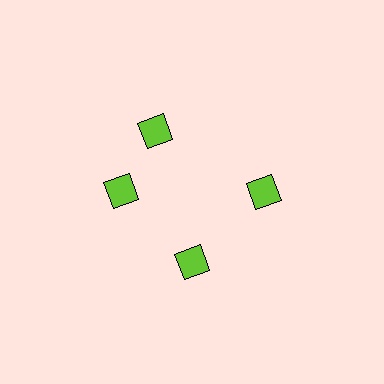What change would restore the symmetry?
The symmetry would be restored by rotating it back into even spacing with its neighbors so that all 4 squares sit at equal angles and equal distance from the center.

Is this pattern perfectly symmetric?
No. The 4 lime squares are arranged in a ring, but one element near the 12 o'clock position is rotated out of alignment along the ring, breaking the 4-fold rotational symmetry.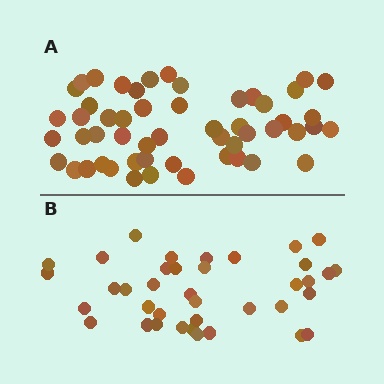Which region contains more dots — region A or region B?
Region A (the top region) has more dots.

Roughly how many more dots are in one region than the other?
Region A has approximately 15 more dots than region B.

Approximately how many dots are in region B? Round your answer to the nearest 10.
About 40 dots. (The exact count is 38, which rounds to 40.)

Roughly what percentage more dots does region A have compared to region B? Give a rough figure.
About 40% more.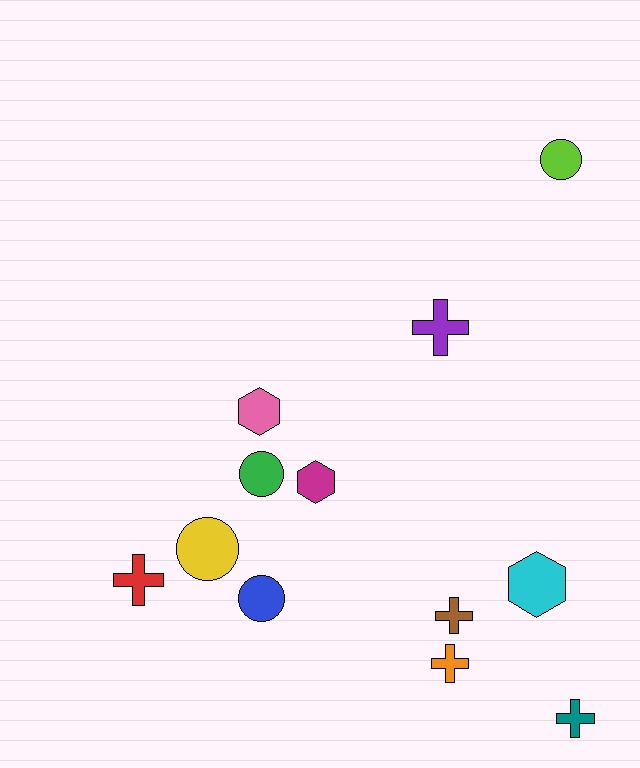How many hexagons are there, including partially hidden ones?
There are 3 hexagons.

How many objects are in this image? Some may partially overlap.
There are 12 objects.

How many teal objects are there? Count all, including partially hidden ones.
There is 1 teal object.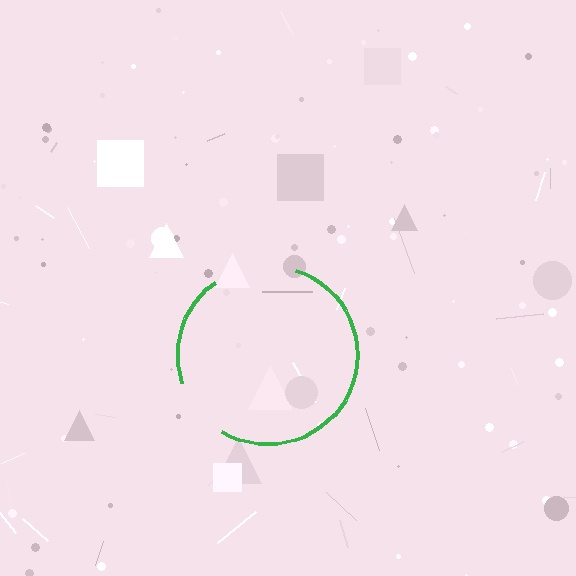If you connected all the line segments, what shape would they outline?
They would outline a circle.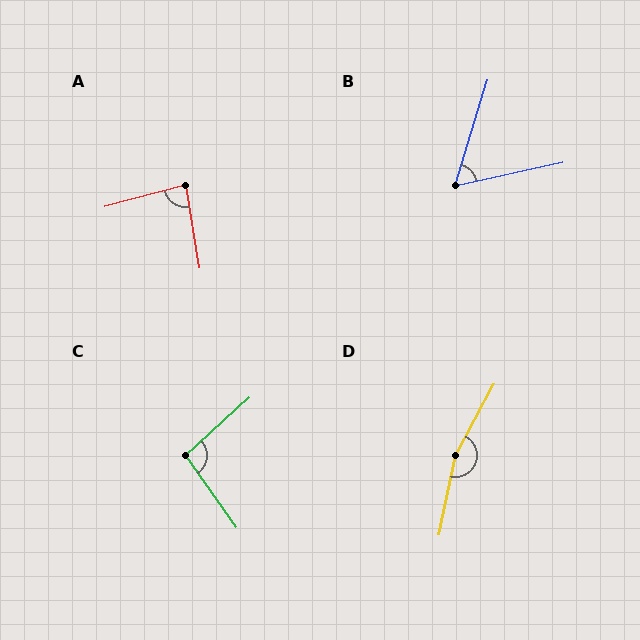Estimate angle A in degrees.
Approximately 84 degrees.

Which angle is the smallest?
B, at approximately 61 degrees.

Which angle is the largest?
D, at approximately 163 degrees.